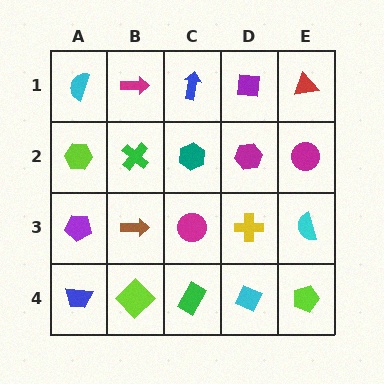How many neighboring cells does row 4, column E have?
2.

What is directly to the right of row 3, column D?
A cyan semicircle.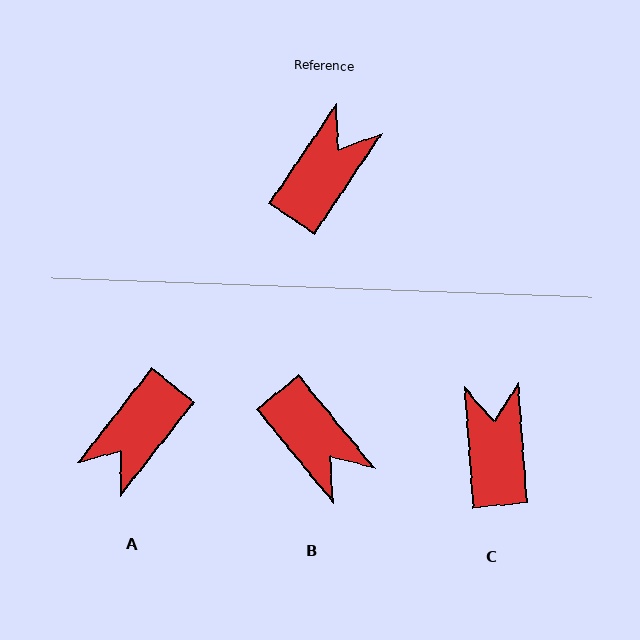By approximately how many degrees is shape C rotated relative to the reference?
Approximately 38 degrees counter-clockwise.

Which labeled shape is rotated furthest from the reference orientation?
A, about 176 degrees away.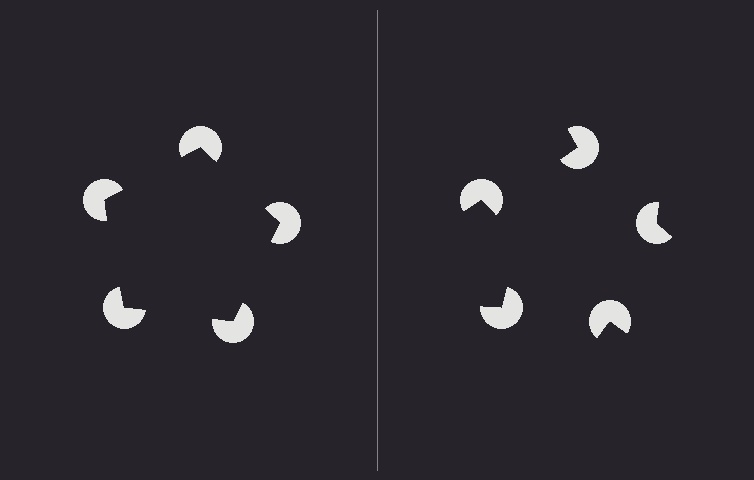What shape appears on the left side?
An illusory pentagon.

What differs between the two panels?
The pac-man discs are positioned identically on both sides; only the wedge orientations differ. On the left they align to a pentagon; on the right they are misaligned.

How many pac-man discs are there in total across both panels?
10 — 5 on each side.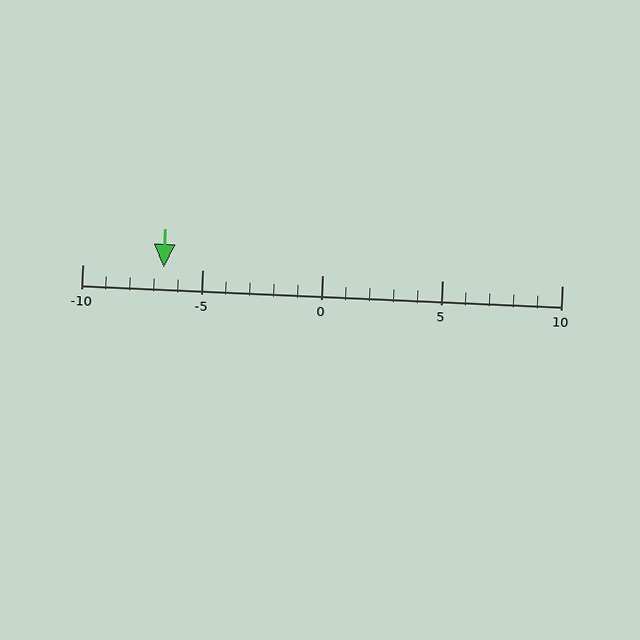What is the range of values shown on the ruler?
The ruler shows values from -10 to 10.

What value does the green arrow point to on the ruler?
The green arrow points to approximately -7.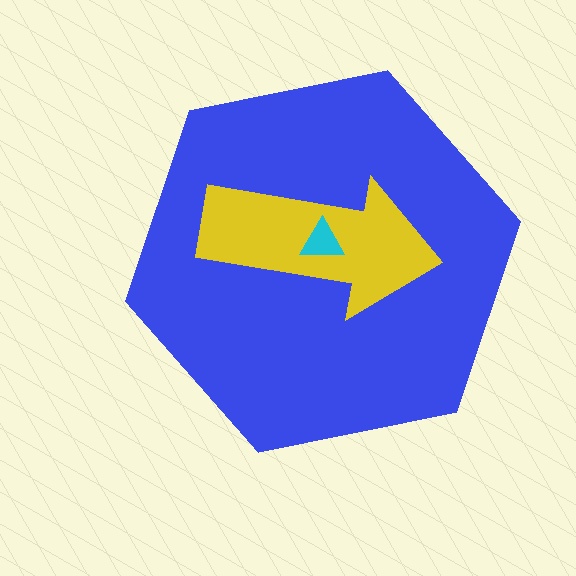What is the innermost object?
The cyan triangle.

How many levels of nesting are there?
3.